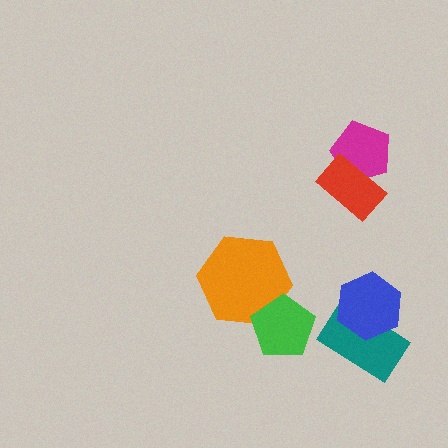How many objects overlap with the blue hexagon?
1 object overlaps with the blue hexagon.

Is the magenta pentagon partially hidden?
Yes, it is partially covered by another shape.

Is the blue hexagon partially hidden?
No, no other shape covers it.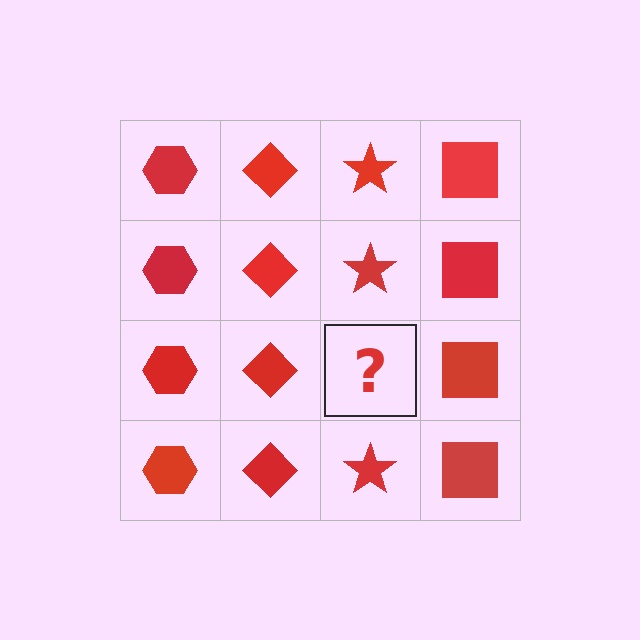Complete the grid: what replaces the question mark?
The question mark should be replaced with a red star.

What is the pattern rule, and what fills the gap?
The rule is that each column has a consistent shape. The gap should be filled with a red star.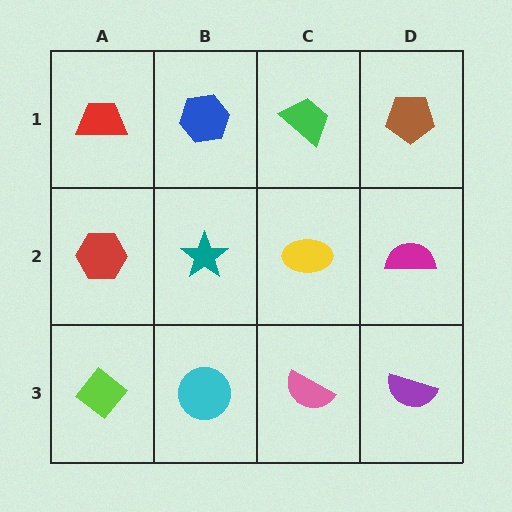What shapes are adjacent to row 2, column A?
A red trapezoid (row 1, column A), a lime diamond (row 3, column A), a teal star (row 2, column B).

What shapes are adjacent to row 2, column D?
A brown pentagon (row 1, column D), a purple semicircle (row 3, column D), a yellow ellipse (row 2, column C).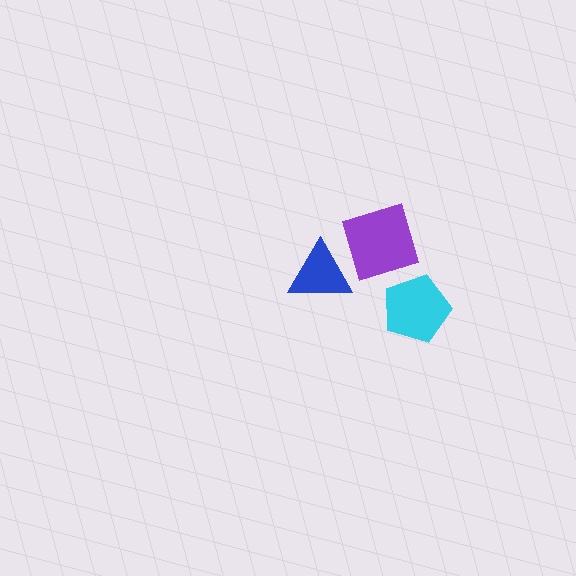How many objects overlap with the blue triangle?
1 object overlaps with the blue triangle.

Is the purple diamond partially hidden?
Yes, it is partially covered by another shape.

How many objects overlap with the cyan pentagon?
0 objects overlap with the cyan pentagon.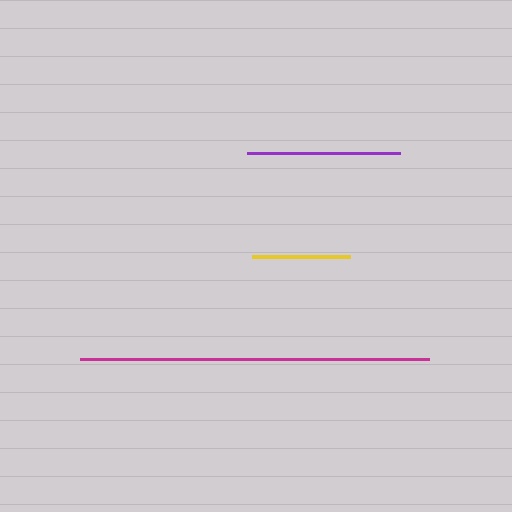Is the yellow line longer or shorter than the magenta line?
The magenta line is longer than the yellow line.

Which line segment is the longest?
The magenta line is the longest at approximately 349 pixels.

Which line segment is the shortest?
The yellow line is the shortest at approximately 98 pixels.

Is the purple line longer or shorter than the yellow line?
The purple line is longer than the yellow line.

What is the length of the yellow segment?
The yellow segment is approximately 98 pixels long.